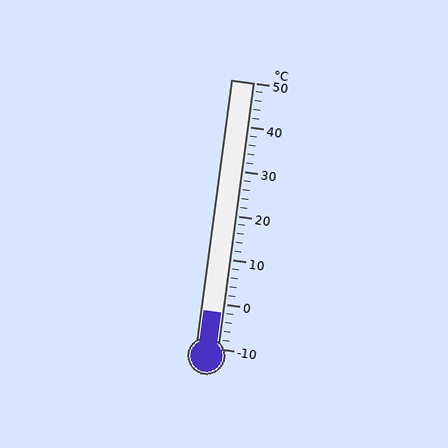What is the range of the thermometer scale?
The thermometer scale ranges from -10°C to 50°C.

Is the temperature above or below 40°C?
The temperature is below 40°C.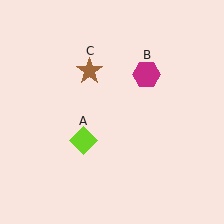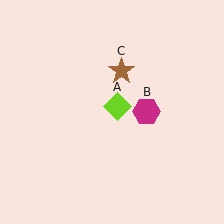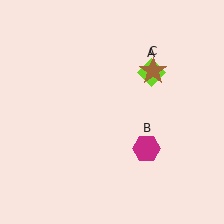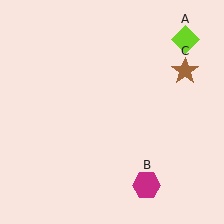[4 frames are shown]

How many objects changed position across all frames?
3 objects changed position: lime diamond (object A), magenta hexagon (object B), brown star (object C).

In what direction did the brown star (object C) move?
The brown star (object C) moved right.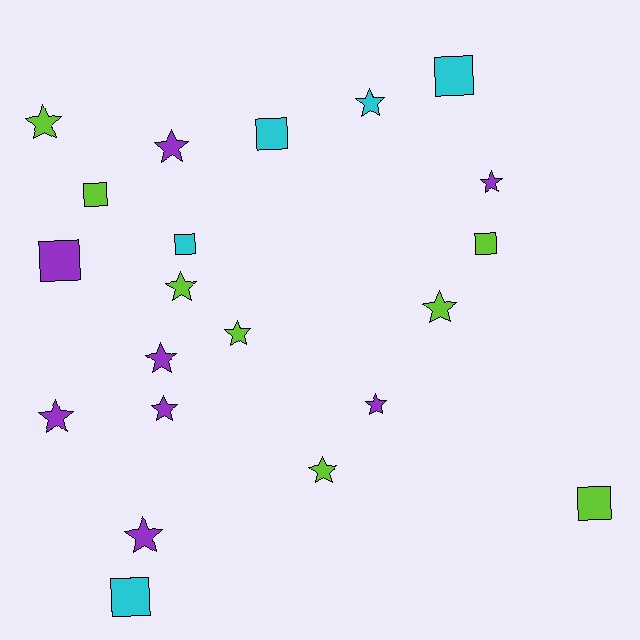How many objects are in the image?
There are 21 objects.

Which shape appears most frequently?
Star, with 13 objects.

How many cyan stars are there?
There is 1 cyan star.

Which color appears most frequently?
Lime, with 8 objects.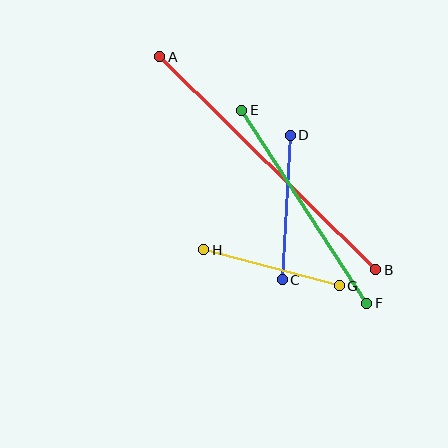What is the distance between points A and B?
The distance is approximately 303 pixels.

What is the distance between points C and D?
The distance is approximately 144 pixels.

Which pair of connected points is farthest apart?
Points A and B are farthest apart.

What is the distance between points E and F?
The distance is approximately 230 pixels.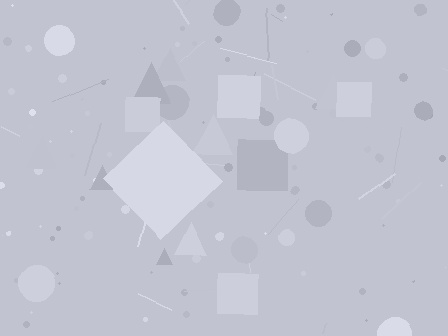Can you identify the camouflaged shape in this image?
The camouflaged shape is a diamond.